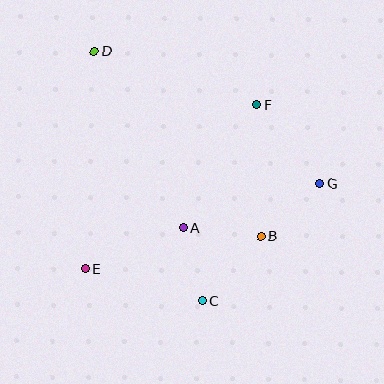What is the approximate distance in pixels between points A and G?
The distance between A and G is approximately 144 pixels.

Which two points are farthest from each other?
Points C and D are farthest from each other.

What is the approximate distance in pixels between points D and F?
The distance between D and F is approximately 171 pixels.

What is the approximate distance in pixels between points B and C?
The distance between B and C is approximately 87 pixels.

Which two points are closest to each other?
Points A and C are closest to each other.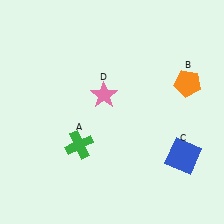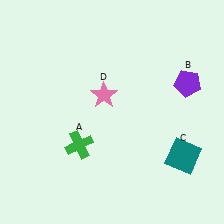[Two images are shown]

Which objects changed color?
B changed from orange to purple. C changed from blue to teal.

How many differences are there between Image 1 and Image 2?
There are 2 differences between the two images.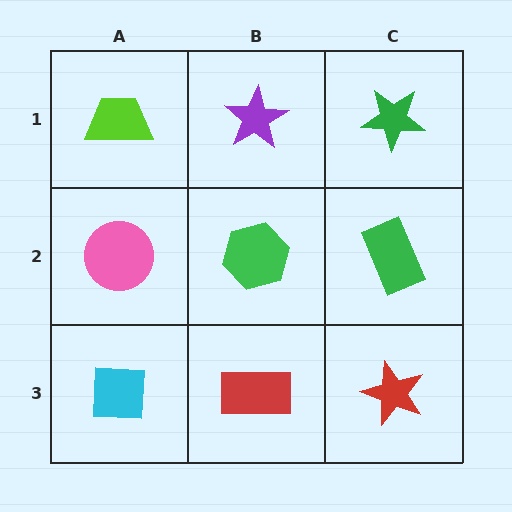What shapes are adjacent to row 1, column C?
A green rectangle (row 2, column C), a purple star (row 1, column B).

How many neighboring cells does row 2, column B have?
4.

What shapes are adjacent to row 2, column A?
A lime trapezoid (row 1, column A), a cyan square (row 3, column A), a green hexagon (row 2, column B).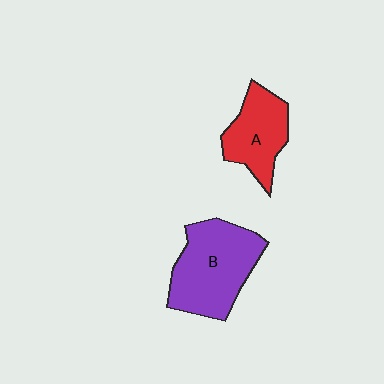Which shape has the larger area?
Shape B (purple).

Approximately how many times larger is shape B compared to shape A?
Approximately 1.5 times.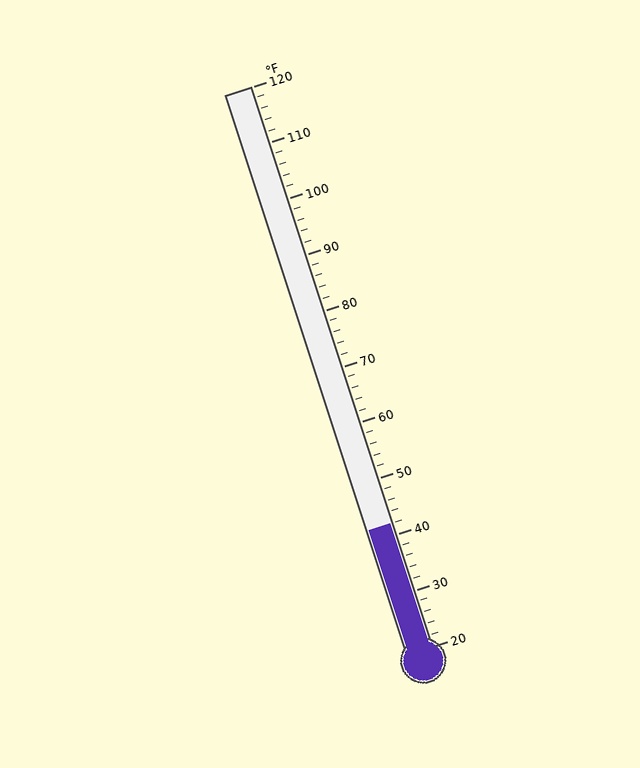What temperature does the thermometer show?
The thermometer shows approximately 42°F.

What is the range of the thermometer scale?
The thermometer scale ranges from 20°F to 120°F.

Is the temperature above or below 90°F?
The temperature is below 90°F.